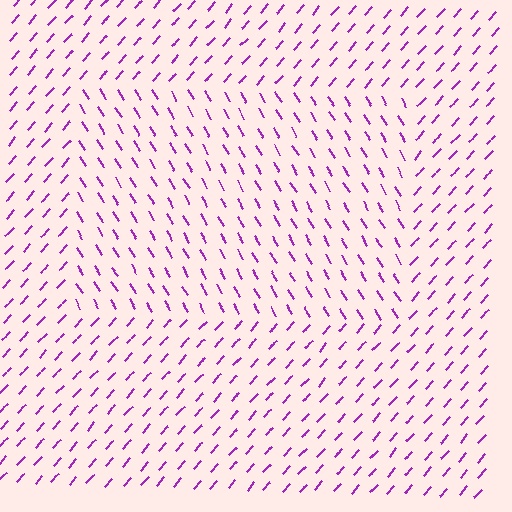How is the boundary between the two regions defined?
The boundary is defined purely by a change in line orientation (approximately 74 degrees difference). All lines are the same color and thickness.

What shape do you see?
I see a rectangle.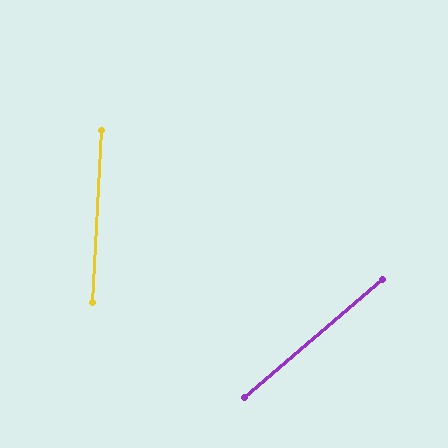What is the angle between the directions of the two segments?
Approximately 46 degrees.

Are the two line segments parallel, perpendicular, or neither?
Neither parallel nor perpendicular — they differ by about 46°.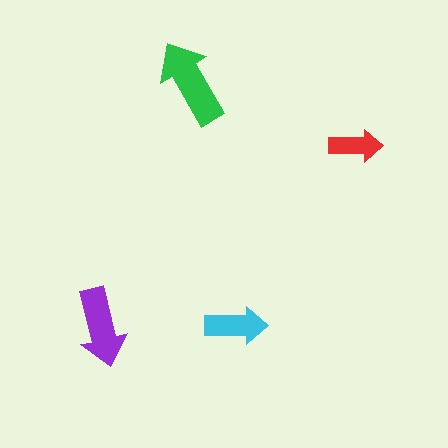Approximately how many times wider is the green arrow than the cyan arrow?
About 1.5 times wider.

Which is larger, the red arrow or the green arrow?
The green one.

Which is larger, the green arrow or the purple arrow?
The green one.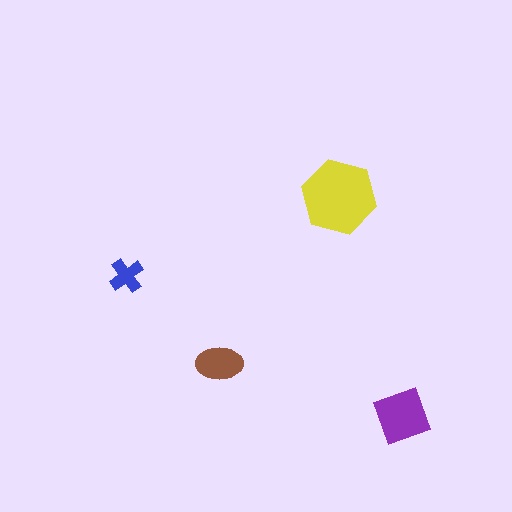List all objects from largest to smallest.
The yellow hexagon, the purple diamond, the brown ellipse, the blue cross.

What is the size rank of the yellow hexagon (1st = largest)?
1st.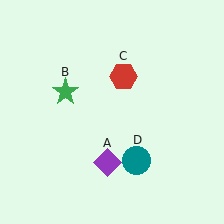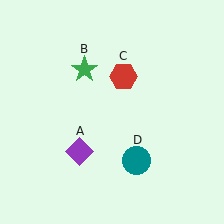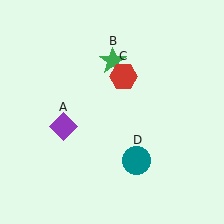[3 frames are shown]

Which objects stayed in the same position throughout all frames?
Red hexagon (object C) and teal circle (object D) remained stationary.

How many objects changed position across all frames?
2 objects changed position: purple diamond (object A), green star (object B).